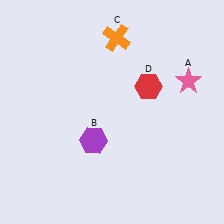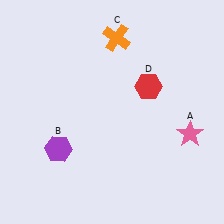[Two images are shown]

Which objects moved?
The objects that moved are: the pink star (A), the purple hexagon (B).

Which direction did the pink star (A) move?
The pink star (A) moved down.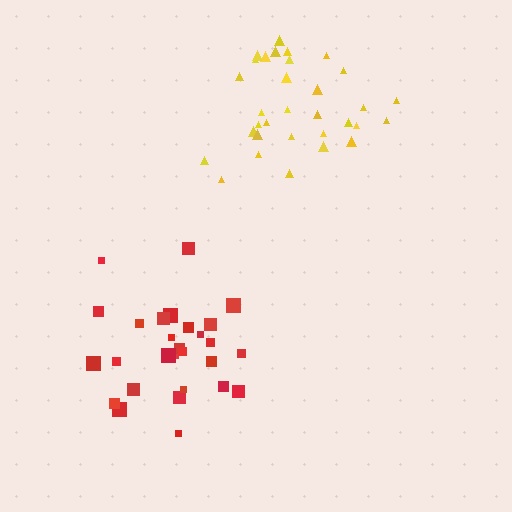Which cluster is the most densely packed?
Yellow.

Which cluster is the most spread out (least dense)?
Red.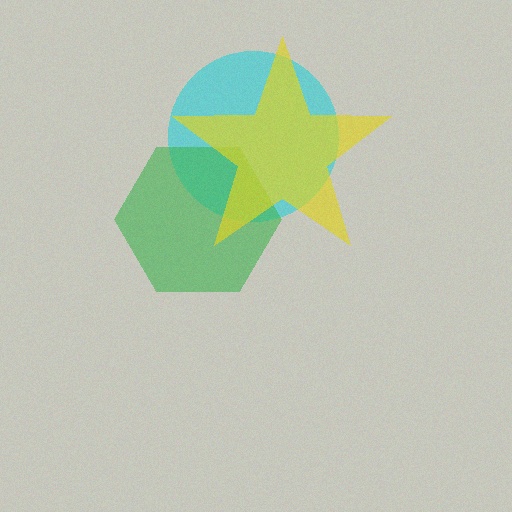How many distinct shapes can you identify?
There are 3 distinct shapes: a cyan circle, a green hexagon, a yellow star.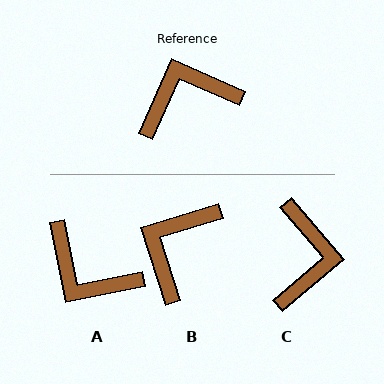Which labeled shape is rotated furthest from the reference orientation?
A, about 125 degrees away.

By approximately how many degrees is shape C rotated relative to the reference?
Approximately 116 degrees clockwise.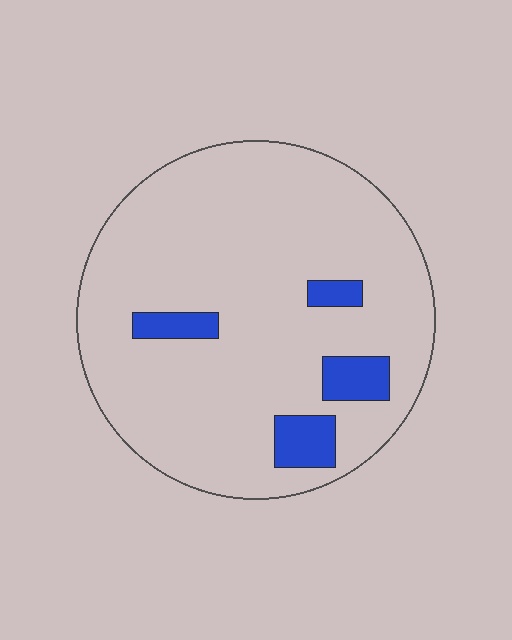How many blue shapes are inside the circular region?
4.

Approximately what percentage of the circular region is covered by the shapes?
Approximately 10%.